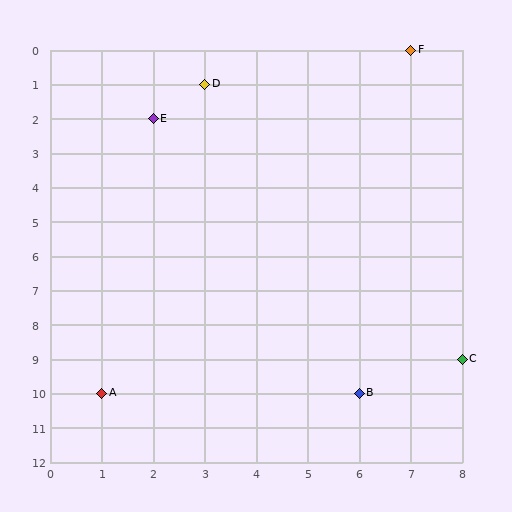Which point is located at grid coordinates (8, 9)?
Point C is at (8, 9).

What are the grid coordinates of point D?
Point D is at grid coordinates (3, 1).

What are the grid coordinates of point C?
Point C is at grid coordinates (8, 9).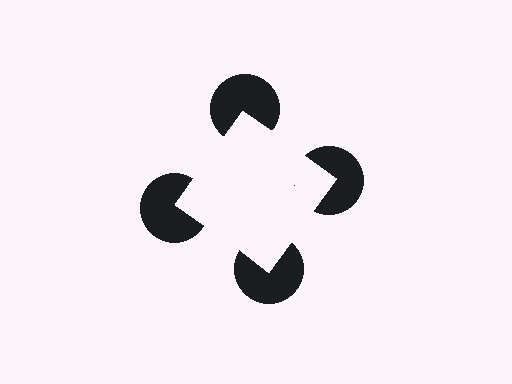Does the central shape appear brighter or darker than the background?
It typically appears slightly brighter than the background, even though no actual brightness change is drawn.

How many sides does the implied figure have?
4 sides.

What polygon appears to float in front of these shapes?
An illusory square — its edges are inferred from the aligned wedge cuts in the pac-man discs, not physically drawn.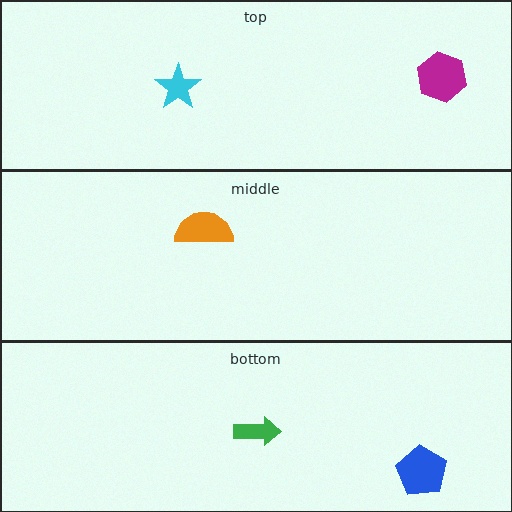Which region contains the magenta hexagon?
The top region.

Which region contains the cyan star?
The top region.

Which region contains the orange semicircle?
The middle region.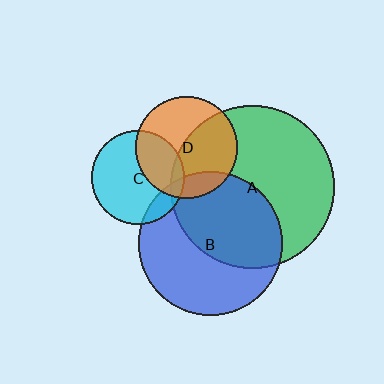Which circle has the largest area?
Circle A (green).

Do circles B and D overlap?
Yes.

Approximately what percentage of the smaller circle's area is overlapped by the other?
Approximately 15%.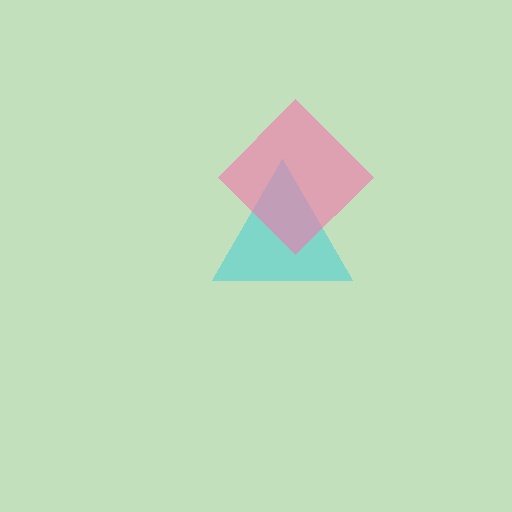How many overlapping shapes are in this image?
There are 2 overlapping shapes in the image.